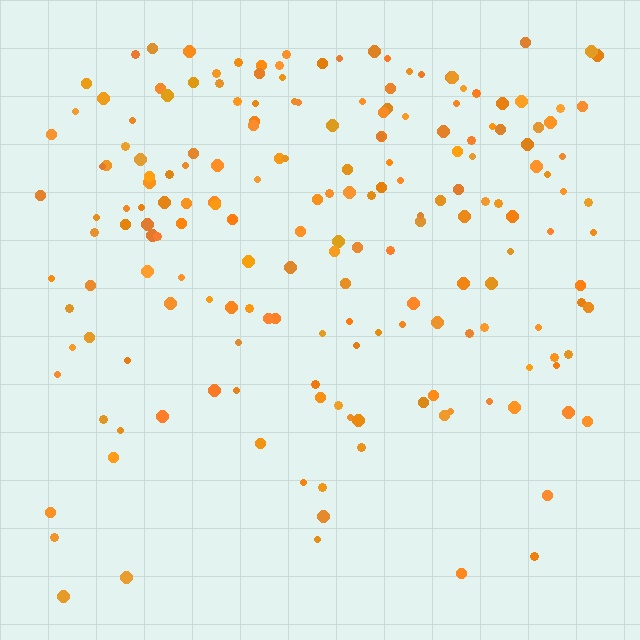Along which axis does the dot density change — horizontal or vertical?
Vertical.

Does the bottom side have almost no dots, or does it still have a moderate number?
Still a moderate number, just noticeably fewer than the top.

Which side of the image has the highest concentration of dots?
The top.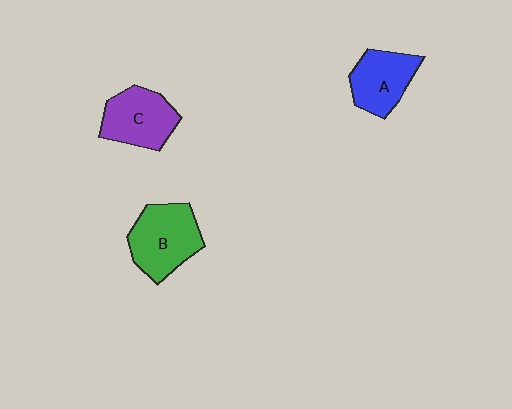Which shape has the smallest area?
Shape A (blue).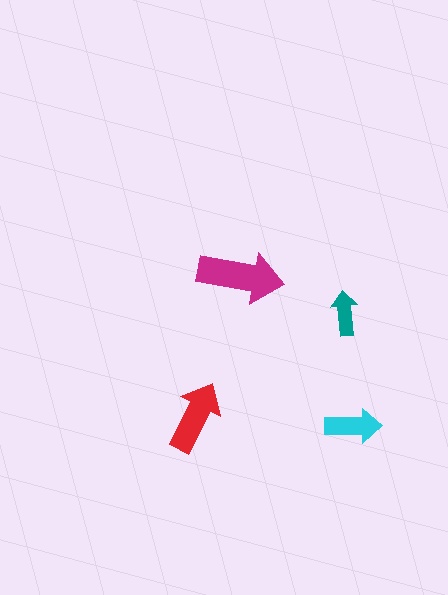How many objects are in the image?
There are 4 objects in the image.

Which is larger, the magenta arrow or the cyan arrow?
The magenta one.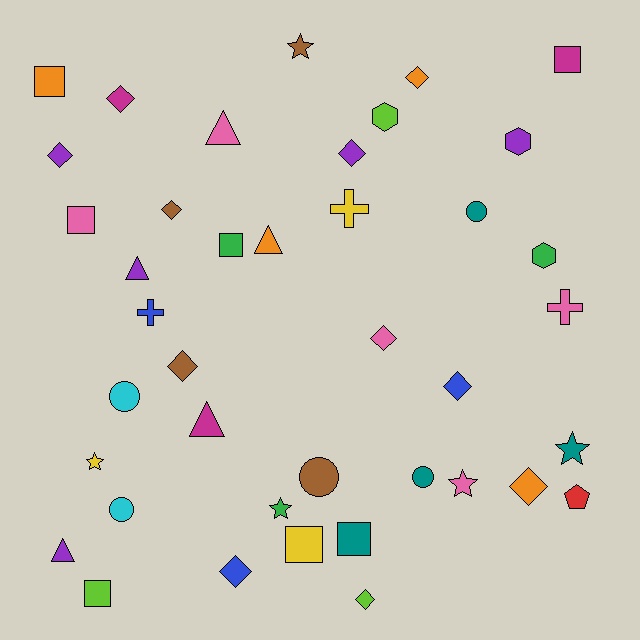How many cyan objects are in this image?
There are 2 cyan objects.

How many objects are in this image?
There are 40 objects.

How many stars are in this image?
There are 5 stars.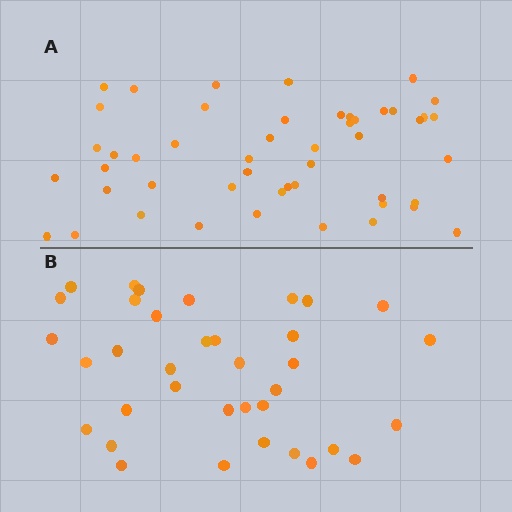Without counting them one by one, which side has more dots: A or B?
Region A (the top region) has more dots.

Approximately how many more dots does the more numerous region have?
Region A has approximately 15 more dots than region B.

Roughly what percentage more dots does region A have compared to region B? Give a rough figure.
About 35% more.